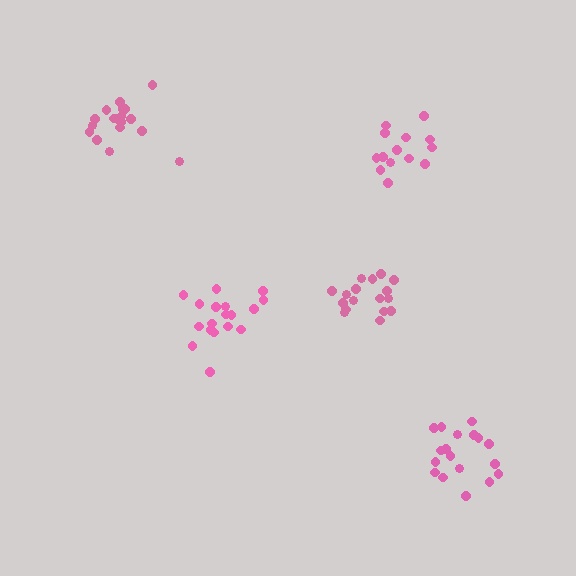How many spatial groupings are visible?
There are 5 spatial groupings.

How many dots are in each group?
Group 1: 14 dots, Group 2: 18 dots, Group 3: 18 dots, Group 4: 18 dots, Group 5: 17 dots (85 total).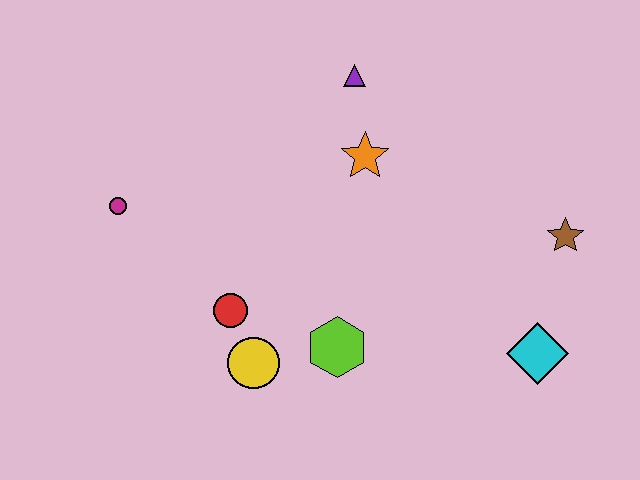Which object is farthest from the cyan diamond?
The magenta circle is farthest from the cyan diamond.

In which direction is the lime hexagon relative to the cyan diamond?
The lime hexagon is to the left of the cyan diamond.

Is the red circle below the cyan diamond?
No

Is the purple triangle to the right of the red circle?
Yes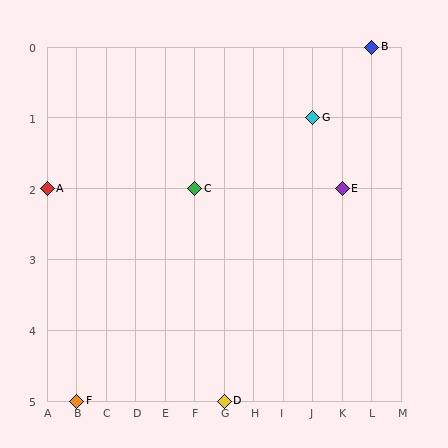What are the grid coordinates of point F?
Point F is at grid coordinates (B, 5).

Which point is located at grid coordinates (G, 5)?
Point D is at (G, 5).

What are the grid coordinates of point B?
Point B is at grid coordinates (L, 0).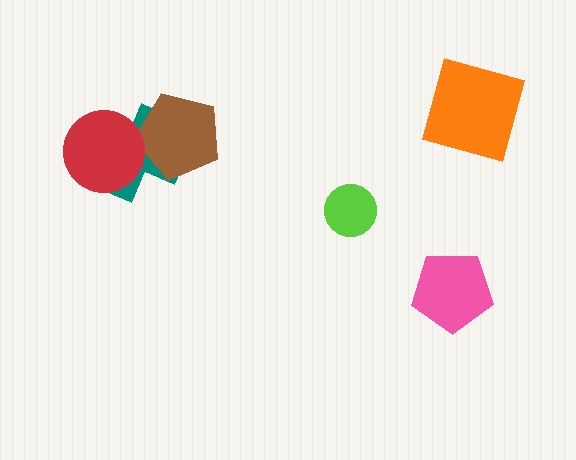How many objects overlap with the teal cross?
2 objects overlap with the teal cross.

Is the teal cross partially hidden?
Yes, it is partially covered by another shape.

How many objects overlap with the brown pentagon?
2 objects overlap with the brown pentagon.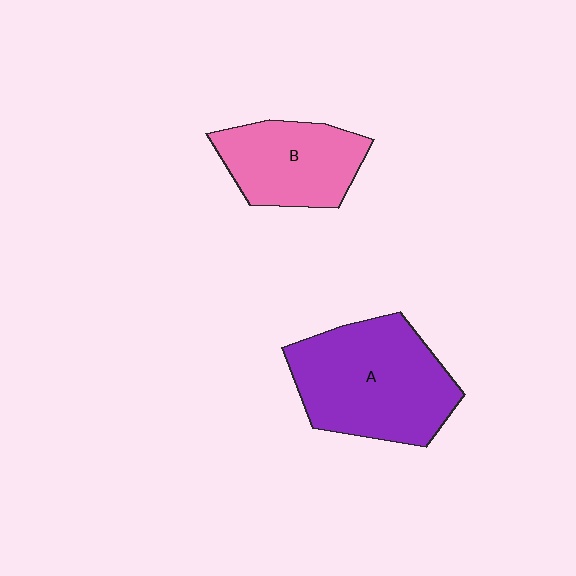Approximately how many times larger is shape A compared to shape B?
Approximately 1.5 times.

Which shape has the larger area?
Shape A (purple).